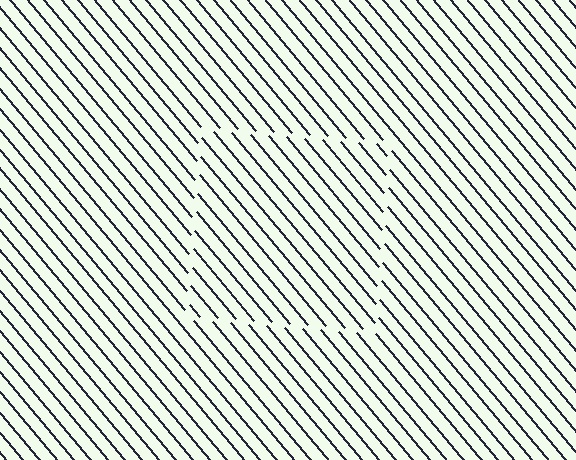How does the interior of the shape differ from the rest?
The interior of the shape contains the same grating, shifted by half a period — the contour is defined by the phase discontinuity where line-ends from the inner and outer gratings abut.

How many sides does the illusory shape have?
4 sides — the line-ends trace a square.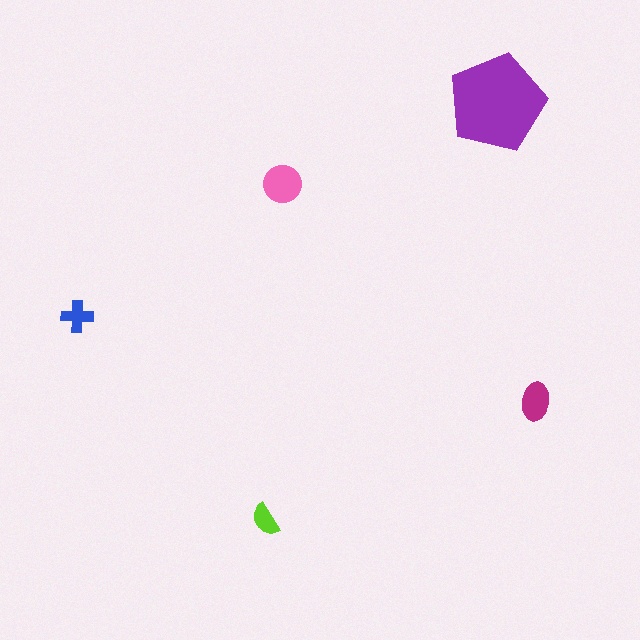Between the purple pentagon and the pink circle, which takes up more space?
The purple pentagon.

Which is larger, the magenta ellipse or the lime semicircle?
The magenta ellipse.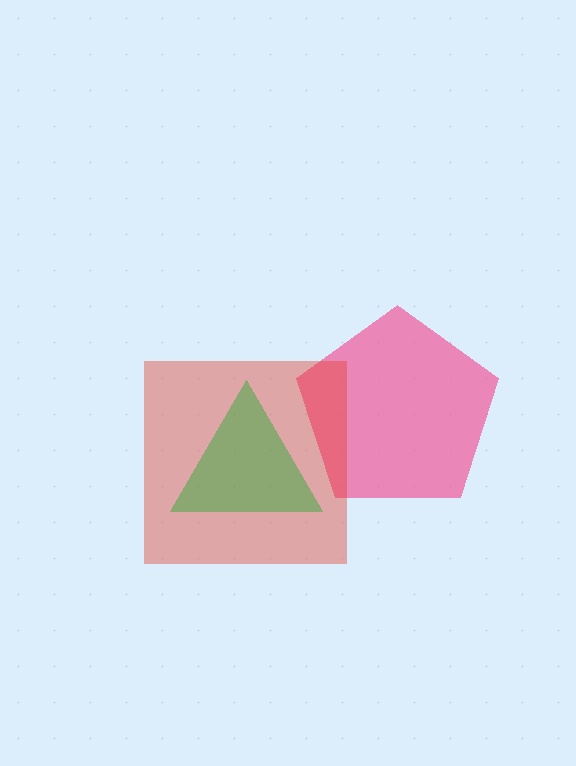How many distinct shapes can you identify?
There are 3 distinct shapes: a pink pentagon, a red square, a green triangle.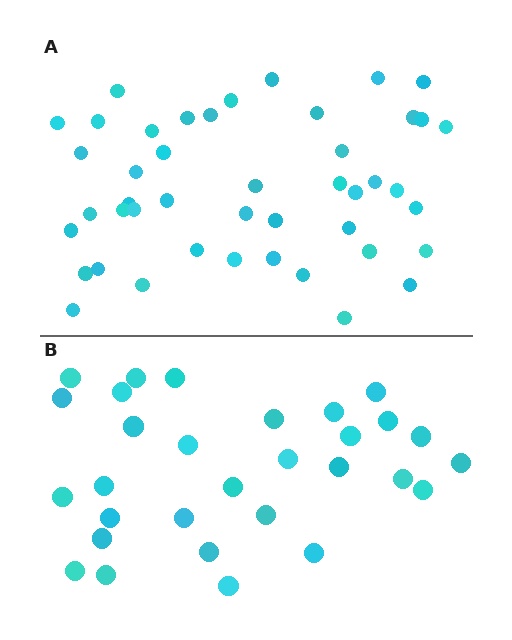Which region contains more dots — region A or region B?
Region A (the top region) has more dots.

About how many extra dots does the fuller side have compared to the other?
Region A has approximately 15 more dots than region B.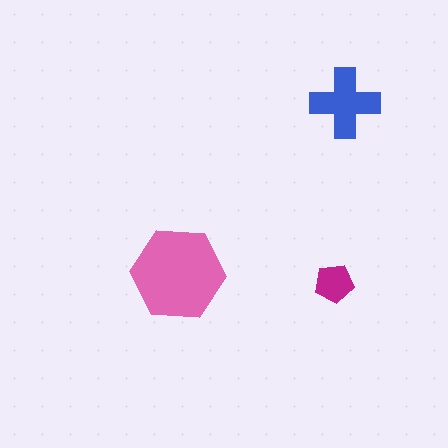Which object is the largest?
The pink hexagon.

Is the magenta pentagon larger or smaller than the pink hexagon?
Smaller.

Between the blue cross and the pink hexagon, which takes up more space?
The pink hexagon.